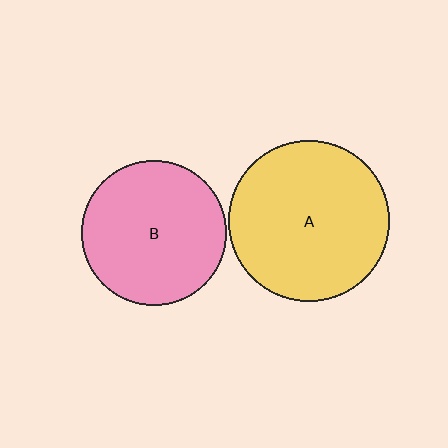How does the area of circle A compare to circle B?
Approximately 1.2 times.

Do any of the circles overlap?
No, none of the circles overlap.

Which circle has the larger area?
Circle A (yellow).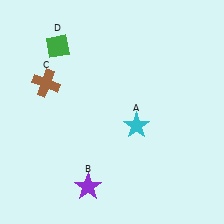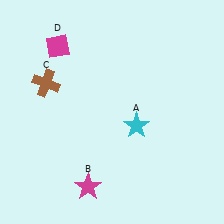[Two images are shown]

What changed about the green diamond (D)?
In Image 1, D is green. In Image 2, it changed to magenta.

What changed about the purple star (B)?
In Image 1, B is purple. In Image 2, it changed to magenta.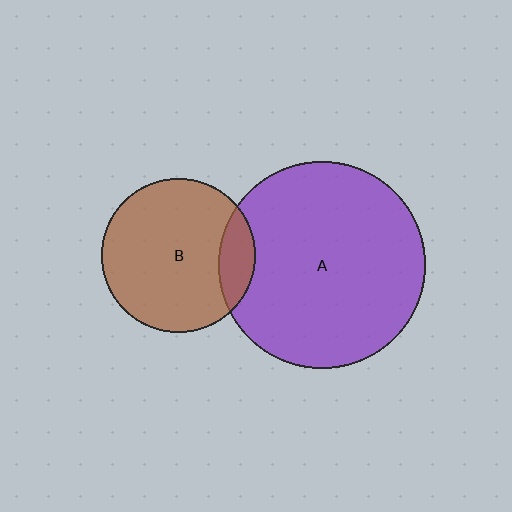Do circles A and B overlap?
Yes.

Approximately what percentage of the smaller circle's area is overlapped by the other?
Approximately 15%.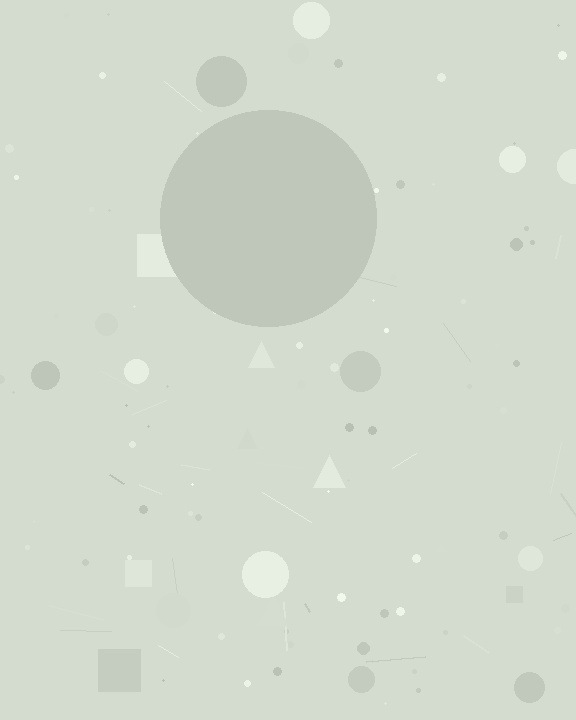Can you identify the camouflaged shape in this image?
The camouflaged shape is a circle.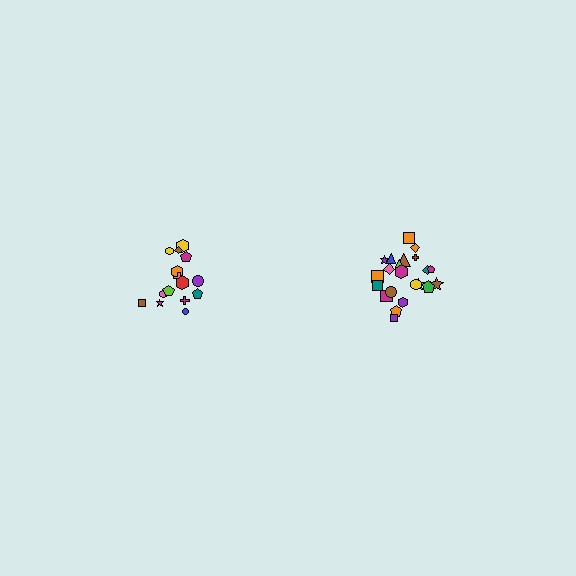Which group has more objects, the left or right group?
The right group.